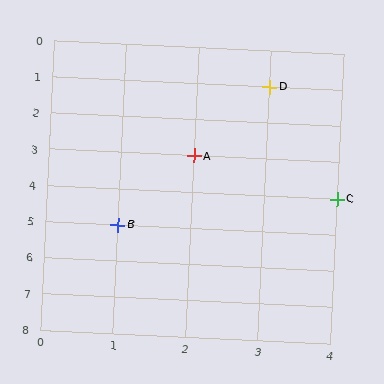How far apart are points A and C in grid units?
Points A and C are 2 columns and 1 row apart (about 2.2 grid units diagonally).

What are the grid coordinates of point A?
Point A is at grid coordinates (2, 3).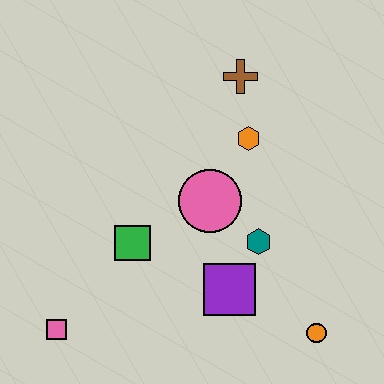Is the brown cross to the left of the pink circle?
No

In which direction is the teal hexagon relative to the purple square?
The teal hexagon is above the purple square.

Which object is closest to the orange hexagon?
The brown cross is closest to the orange hexagon.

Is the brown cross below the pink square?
No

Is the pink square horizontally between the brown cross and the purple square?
No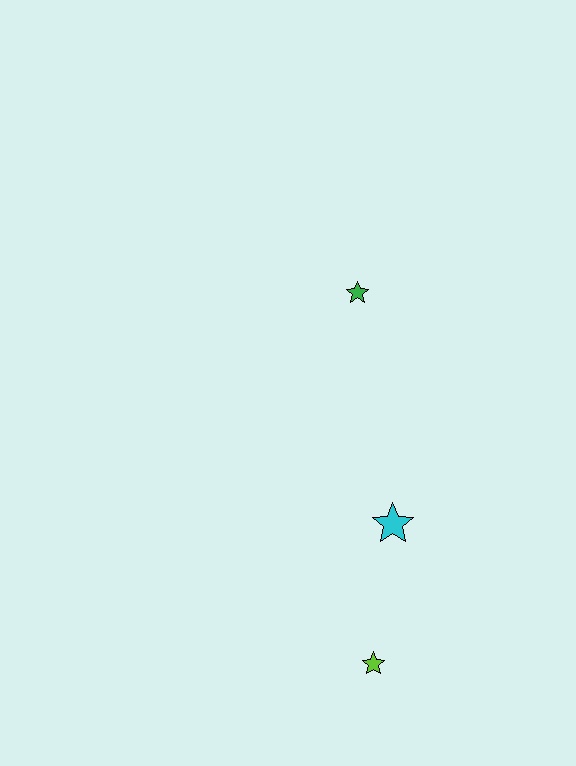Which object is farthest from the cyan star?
The green star is farthest from the cyan star.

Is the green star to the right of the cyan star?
No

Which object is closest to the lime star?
The cyan star is closest to the lime star.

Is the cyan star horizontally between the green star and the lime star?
No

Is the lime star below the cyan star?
Yes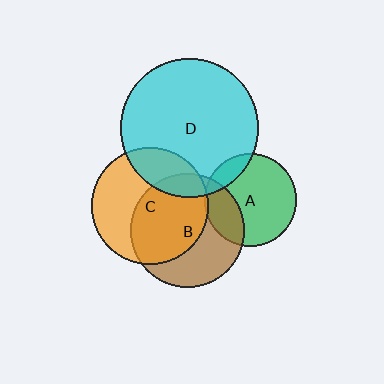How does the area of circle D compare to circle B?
Approximately 1.5 times.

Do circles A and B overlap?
Yes.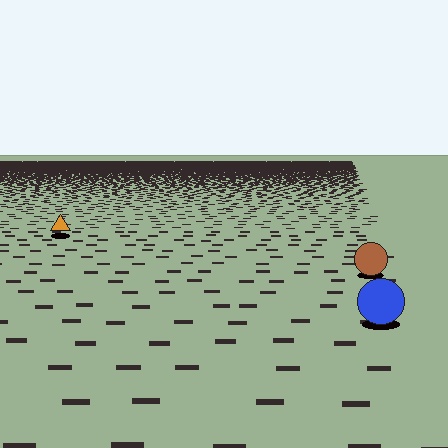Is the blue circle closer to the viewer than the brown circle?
Yes. The blue circle is closer — you can tell from the texture gradient: the ground texture is coarser near it.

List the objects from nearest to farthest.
From nearest to farthest: the blue circle, the brown circle, the orange triangle.